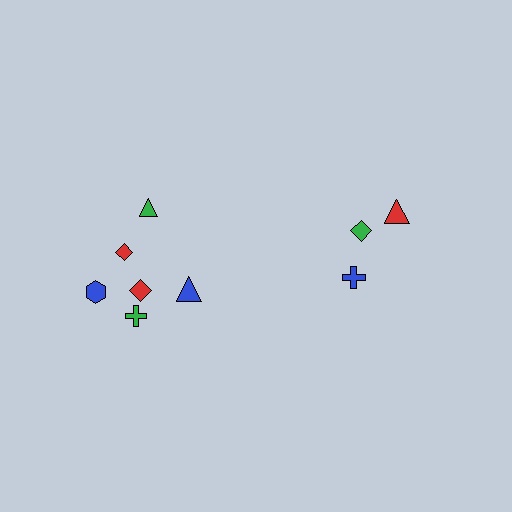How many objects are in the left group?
There are 6 objects.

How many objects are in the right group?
There are 3 objects.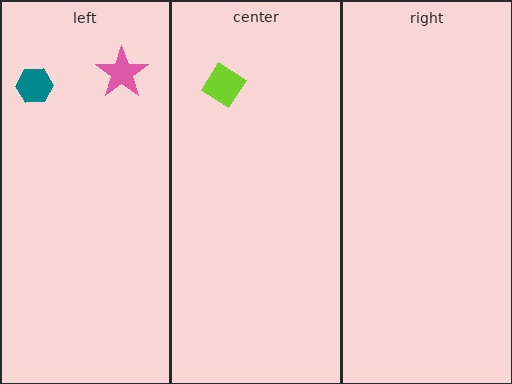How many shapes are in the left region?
2.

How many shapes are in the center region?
1.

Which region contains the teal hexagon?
The left region.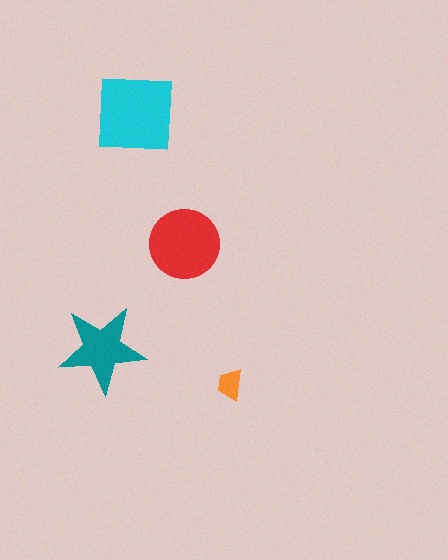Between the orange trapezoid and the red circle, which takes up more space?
The red circle.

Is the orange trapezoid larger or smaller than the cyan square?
Smaller.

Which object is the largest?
The cyan square.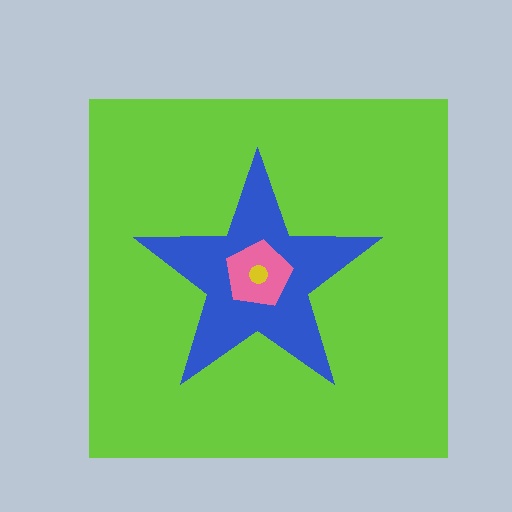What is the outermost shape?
The lime square.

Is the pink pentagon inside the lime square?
Yes.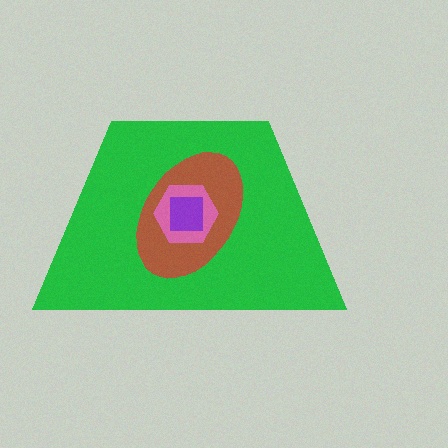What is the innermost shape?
The purple square.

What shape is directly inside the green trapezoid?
The brown ellipse.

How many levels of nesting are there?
4.